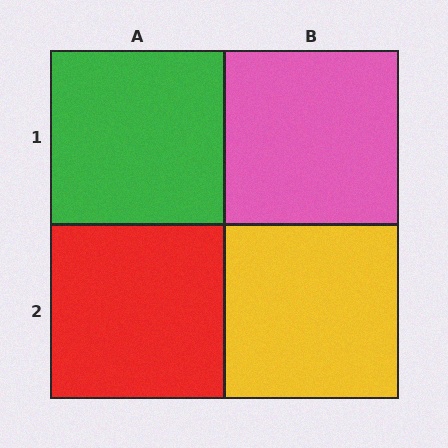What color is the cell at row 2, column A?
Red.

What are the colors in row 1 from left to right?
Green, pink.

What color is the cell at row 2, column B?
Yellow.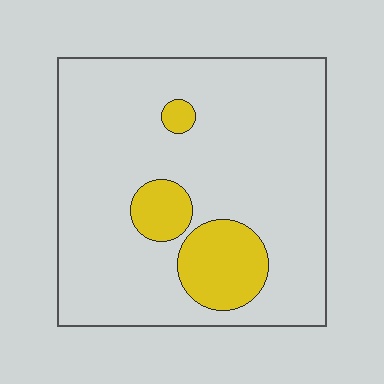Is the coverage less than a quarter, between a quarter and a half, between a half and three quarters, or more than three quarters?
Less than a quarter.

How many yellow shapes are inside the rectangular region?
3.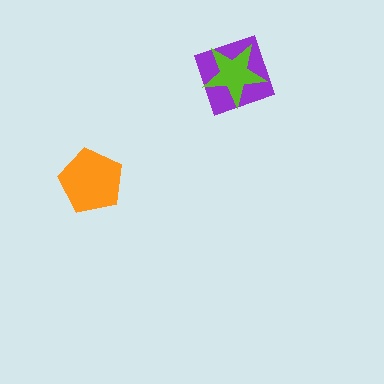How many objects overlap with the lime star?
1 object overlaps with the lime star.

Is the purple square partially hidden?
Yes, it is partially covered by another shape.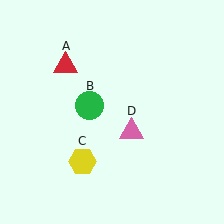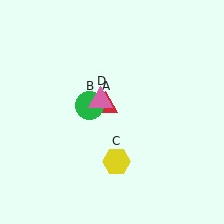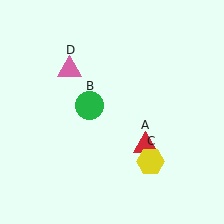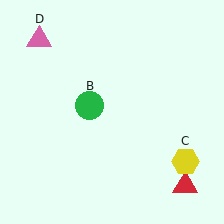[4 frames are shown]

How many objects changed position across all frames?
3 objects changed position: red triangle (object A), yellow hexagon (object C), pink triangle (object D).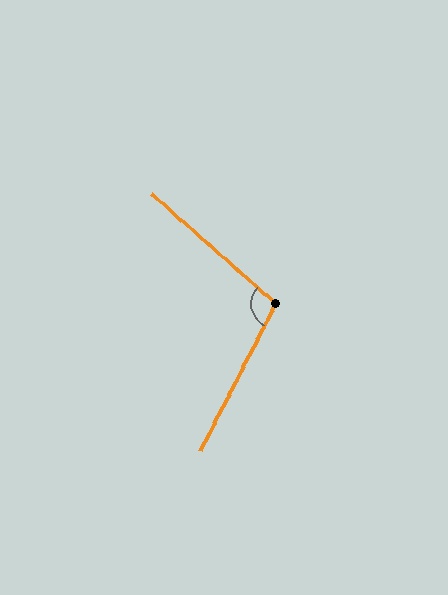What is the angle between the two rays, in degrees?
Approximately 104 degrees.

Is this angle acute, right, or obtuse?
It is obtuse.